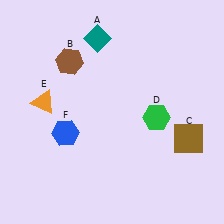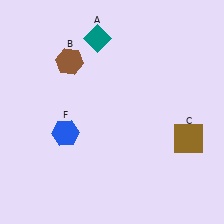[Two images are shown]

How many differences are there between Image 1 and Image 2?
There are 2 differences between the two images.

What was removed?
The green hexagon (D), the orange triangle (E) were removed in Image 2.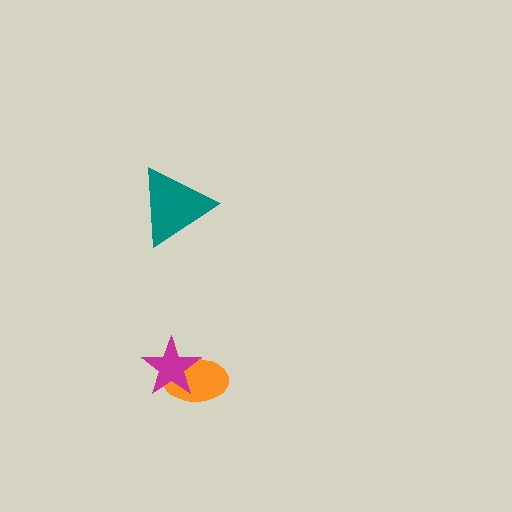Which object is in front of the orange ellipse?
The magenta star is in front of the orange ellipse.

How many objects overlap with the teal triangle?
0 objects overlap with the teal triangle.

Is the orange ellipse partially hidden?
Yes, it is partially covered by another shape.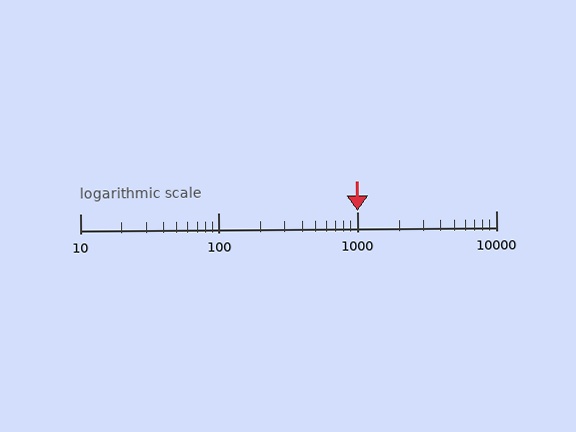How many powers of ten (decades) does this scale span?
The scale spans 3 decades, from 10 to 10000.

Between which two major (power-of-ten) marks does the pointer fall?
The pointer is between 1000 and 10000.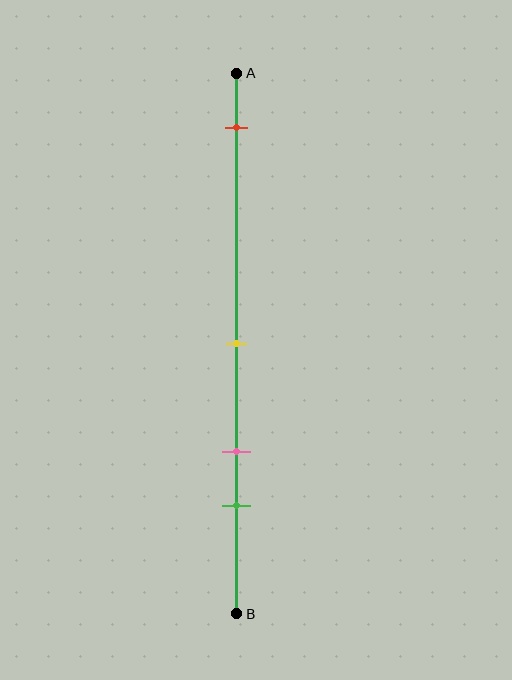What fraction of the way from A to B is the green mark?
The green mark is approximately 80% (0.8) of the way from A to B.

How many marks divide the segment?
There are 4 marks dividing the segment.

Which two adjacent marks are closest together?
The pink and green marks are the closest adjacent pair.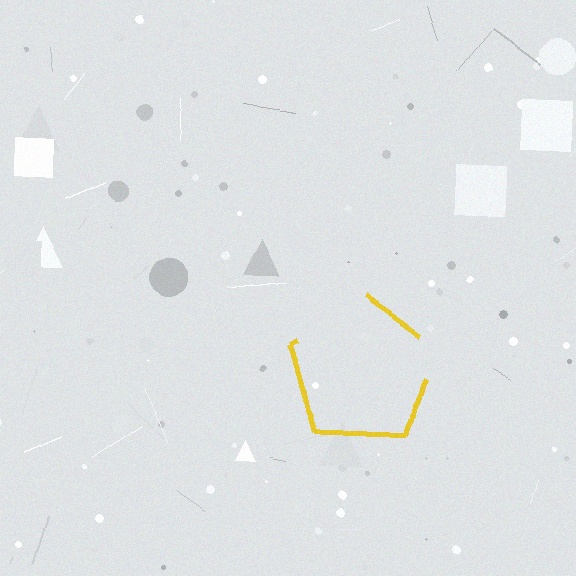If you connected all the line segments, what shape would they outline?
They would outline a pentagon.